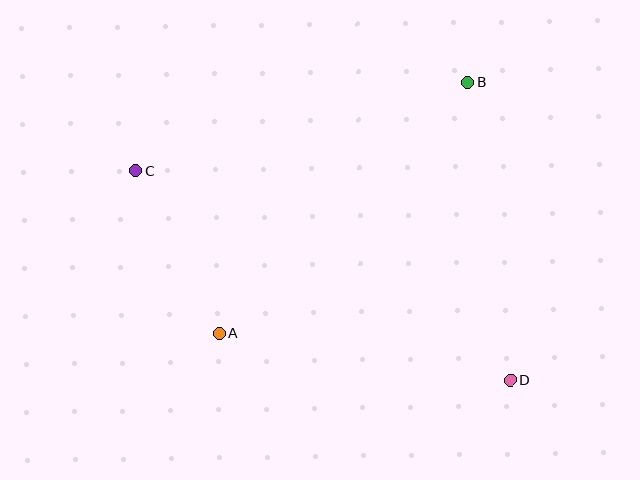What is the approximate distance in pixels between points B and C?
The distance between B and C is approximately 344 pixels.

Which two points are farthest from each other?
Points C and D are farthest from each other.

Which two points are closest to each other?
Points A and C are closest to each other.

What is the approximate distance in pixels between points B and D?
The distance between B and D is approximately 301 pixels.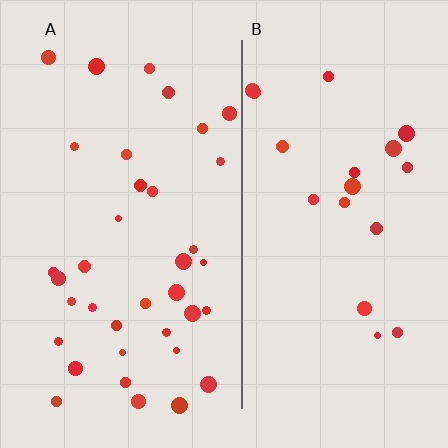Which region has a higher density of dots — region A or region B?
A (the left).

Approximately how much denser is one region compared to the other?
Approximately 2.0× — region A over region B.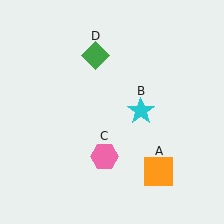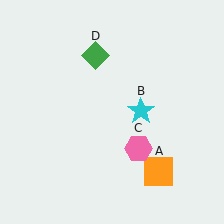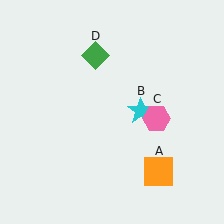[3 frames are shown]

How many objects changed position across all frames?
1 object changed position: pink hexagon (object C).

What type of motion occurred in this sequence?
The pink hexagon (object C) rotated counterclockwise around the center of the scene.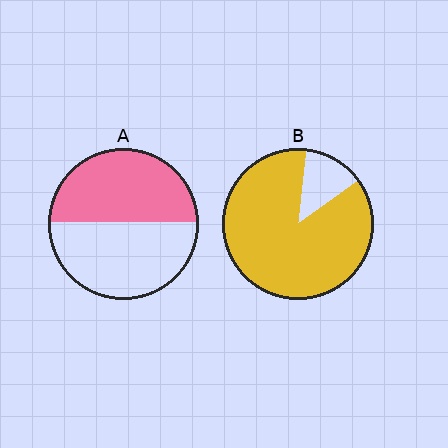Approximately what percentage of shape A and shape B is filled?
A is approximately 50% and B is approximately 85%.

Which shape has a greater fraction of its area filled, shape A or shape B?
Shape B.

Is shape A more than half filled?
Roughly half.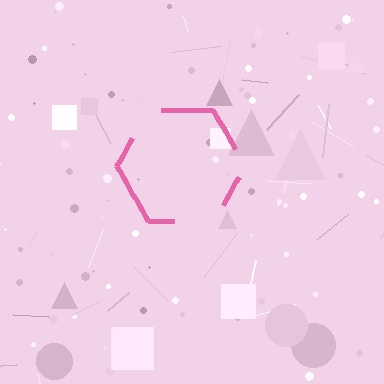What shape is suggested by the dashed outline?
The dashed outline suggests a hexagon.